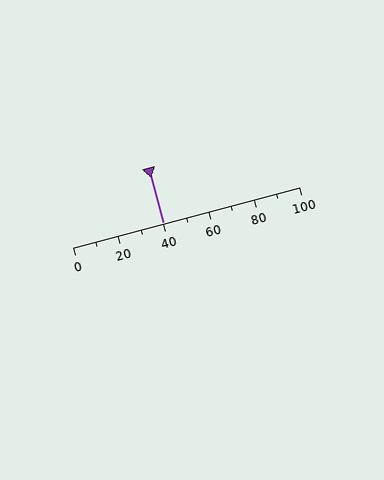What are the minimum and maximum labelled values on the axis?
The axis runs from 0 to 100.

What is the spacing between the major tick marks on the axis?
The major ticks are spaced 20 apart.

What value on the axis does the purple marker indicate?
The marker indicates approximately 40.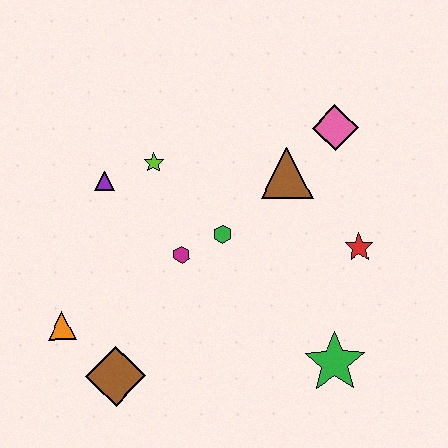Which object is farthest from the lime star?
The green star is farthest from the lime star.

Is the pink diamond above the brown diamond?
Yes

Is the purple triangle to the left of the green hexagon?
Yes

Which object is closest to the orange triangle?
The brown diamond is closest to the orange triangle.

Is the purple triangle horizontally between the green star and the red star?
No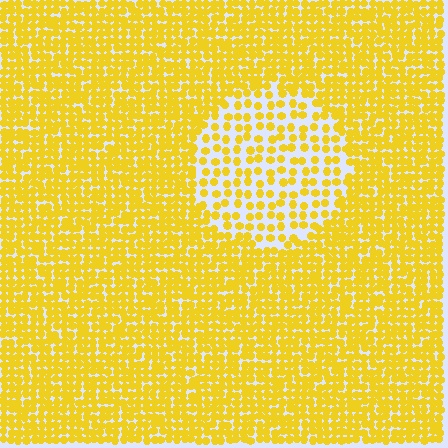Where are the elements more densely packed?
The elements are more densely packed outside the circle boundary.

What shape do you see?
I see a circle.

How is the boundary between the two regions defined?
The boundary is defined by a change in element density (approximately 2.2x ratio). All elements are the same color, size, and shape.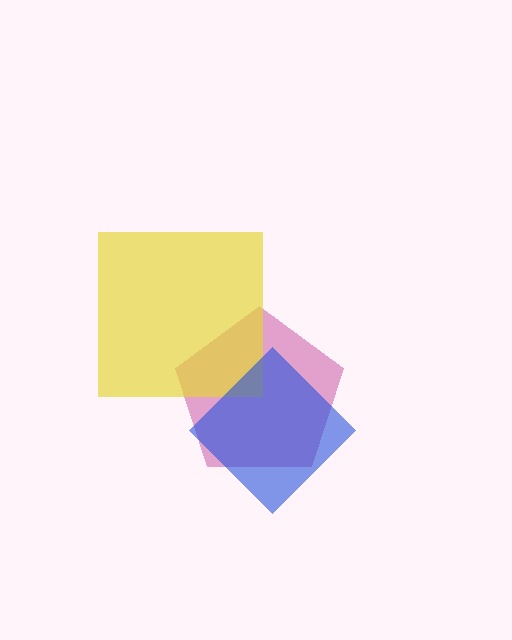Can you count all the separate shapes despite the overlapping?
Yes, there are 3 separate shapes.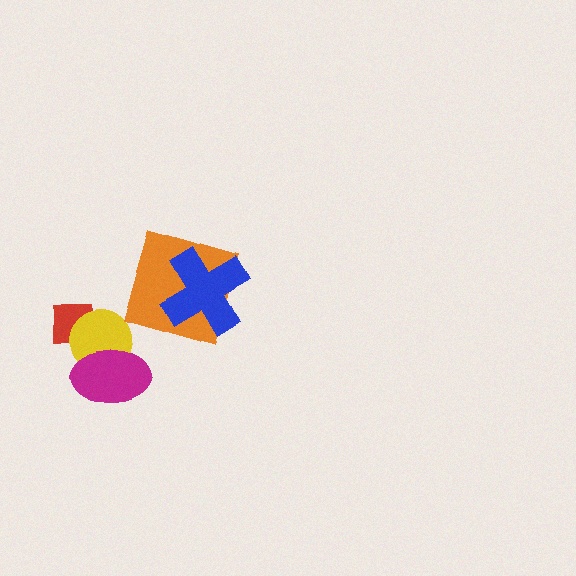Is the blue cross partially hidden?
No, no other shape covers it.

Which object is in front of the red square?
The yellow circle is in front of the red square.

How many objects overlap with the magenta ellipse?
1 object overlaps with the magenta ellipse.